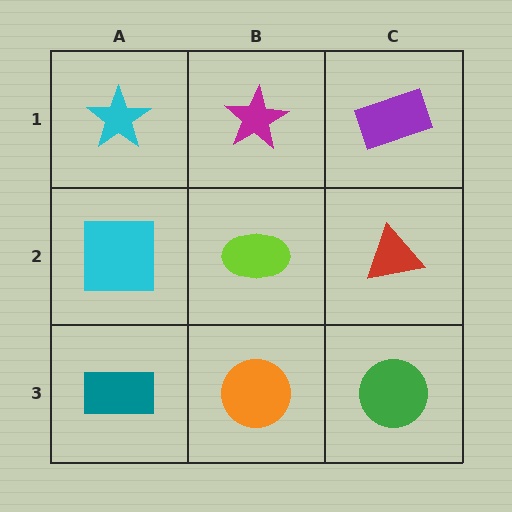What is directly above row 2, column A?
A cyan star.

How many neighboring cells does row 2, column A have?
3.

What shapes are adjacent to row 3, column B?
A lime ellipse (row 2, column B), a teal rectangle (row 3, column A), a green circle (row 3, column C).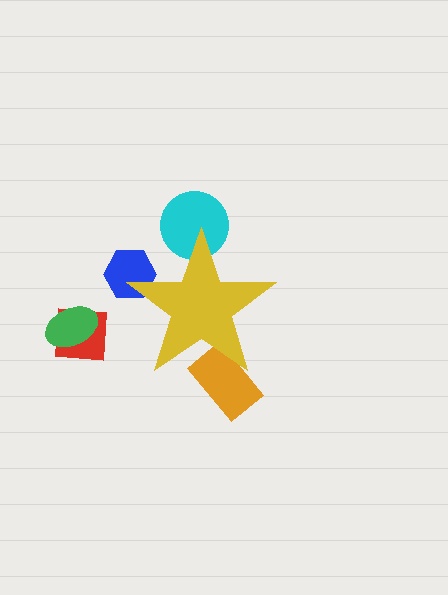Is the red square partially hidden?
No, the red square is fully visible.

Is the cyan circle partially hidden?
Yes, the cyan circle is partially hidden behind the yellow star.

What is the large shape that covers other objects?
A yellow star.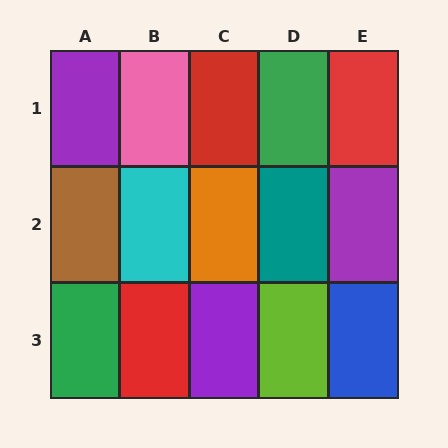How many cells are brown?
1 cell is brown.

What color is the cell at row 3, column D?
Lime.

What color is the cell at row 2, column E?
Purple.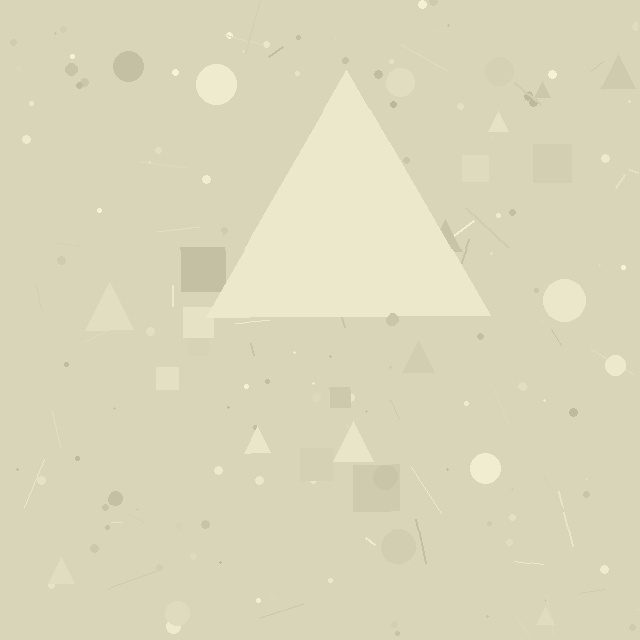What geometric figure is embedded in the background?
A triangle is embedded in the background.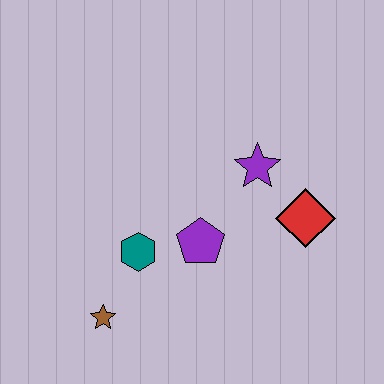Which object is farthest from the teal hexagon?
The red diamond is farthest from the teal hexagon.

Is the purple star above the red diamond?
Yes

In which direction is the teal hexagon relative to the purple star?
The teal hexagon is to the left of the purple star.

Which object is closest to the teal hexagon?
The purple pentagon is closest to the teal hexagon.